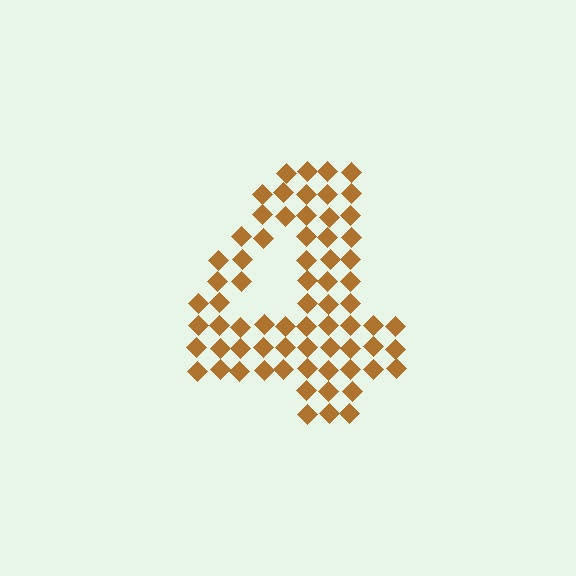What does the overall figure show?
The overall figure shows the digit 4.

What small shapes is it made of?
It is made of small diamonds.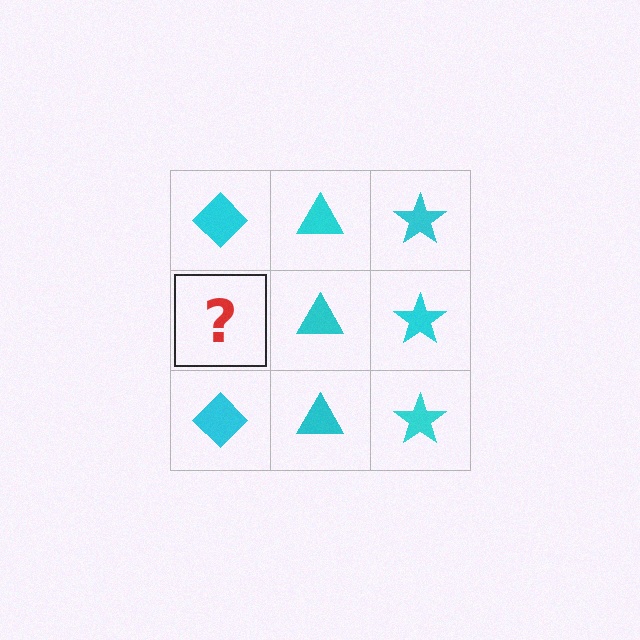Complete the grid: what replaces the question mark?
The question mark should be replaced with a cyan diamond.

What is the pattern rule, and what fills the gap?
The rule is that each column has a consistent shape. The gap should be filled with a cyan diamond.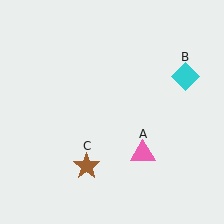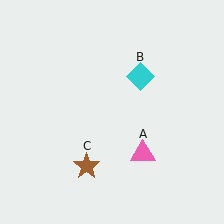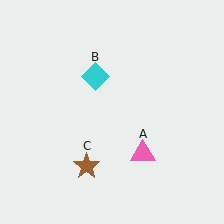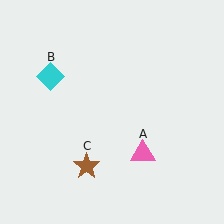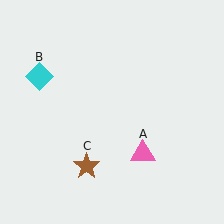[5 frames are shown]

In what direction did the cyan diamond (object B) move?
The cyan diamond (object B) moved left.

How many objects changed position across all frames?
1 object changed position: cyan diamond (object B).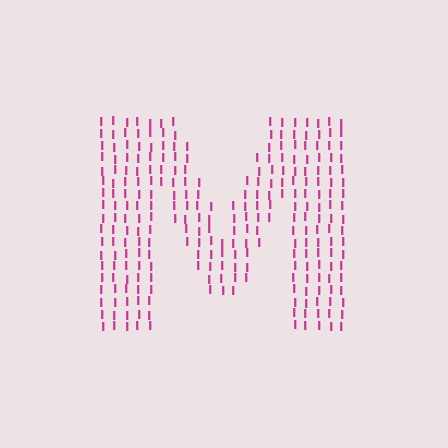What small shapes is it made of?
It is made of small letter I's.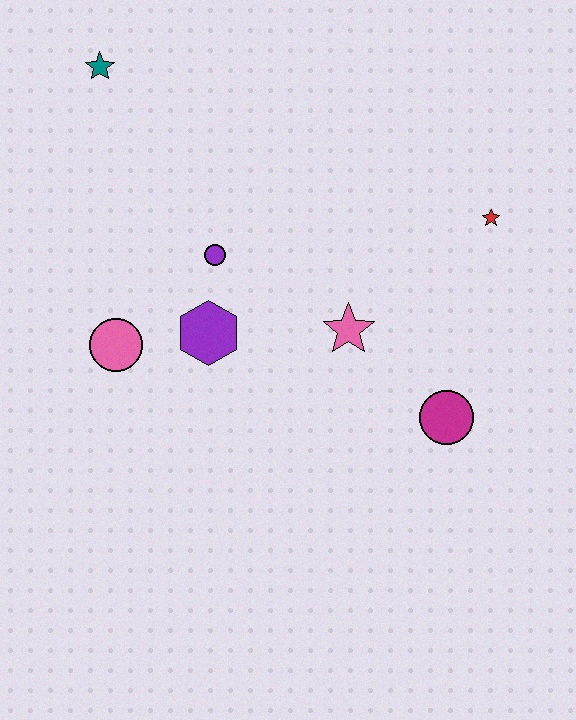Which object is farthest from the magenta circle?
The teal star is farthest from the magenta circle.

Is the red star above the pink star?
Yes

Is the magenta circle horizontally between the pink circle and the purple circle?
No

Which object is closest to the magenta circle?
The pink star is closest to the magenta circle.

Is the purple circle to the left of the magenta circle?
Yes